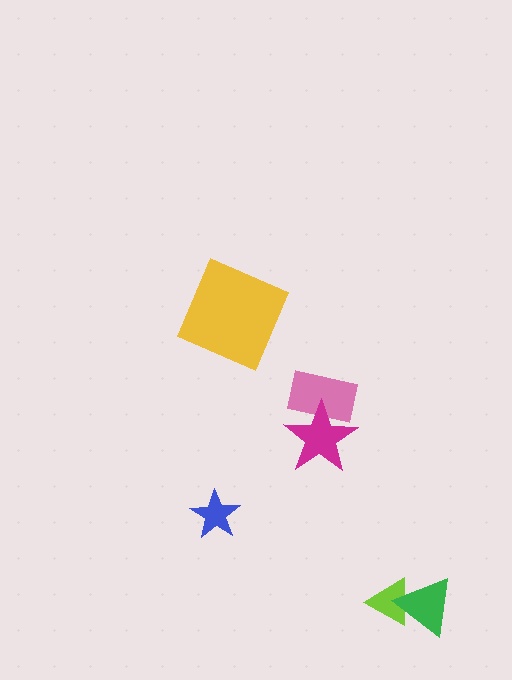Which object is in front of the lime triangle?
The green triangle is in front of the lime triangle.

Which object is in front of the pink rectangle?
The magenta star is in front of the pink rectangle.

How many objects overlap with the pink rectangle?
1 object overlaps with the pink rectangle.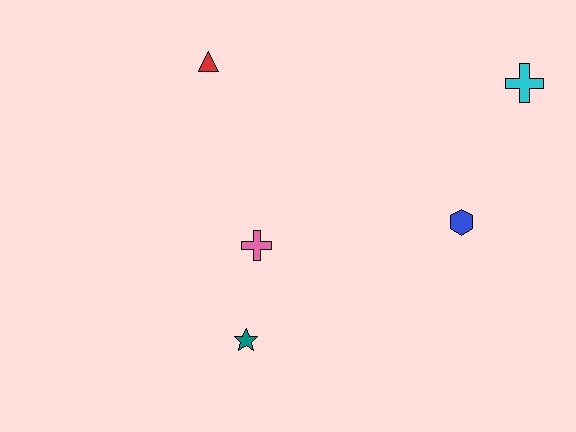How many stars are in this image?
There is 1 star.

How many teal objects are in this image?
There is 1 teal object.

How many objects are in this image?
There are 5 objects.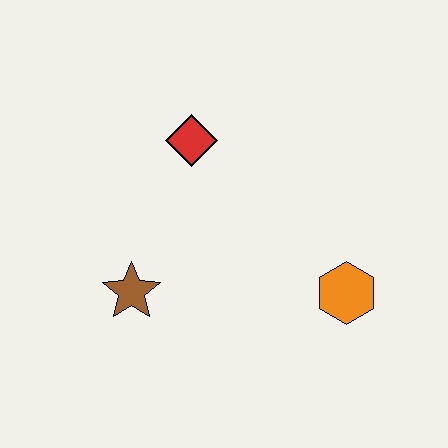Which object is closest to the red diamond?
The brown star is closest to the red diamond.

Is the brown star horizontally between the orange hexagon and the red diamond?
No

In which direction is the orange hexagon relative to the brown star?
The orange hexagon is to the right of the brown star.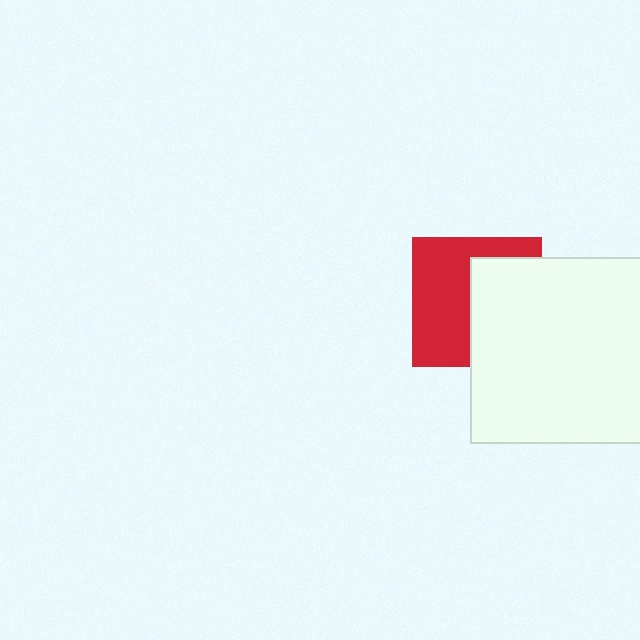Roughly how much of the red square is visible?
About half of it is visible (roughly 53%).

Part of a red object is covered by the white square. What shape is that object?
It is a square.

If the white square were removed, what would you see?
You would see the complete red square.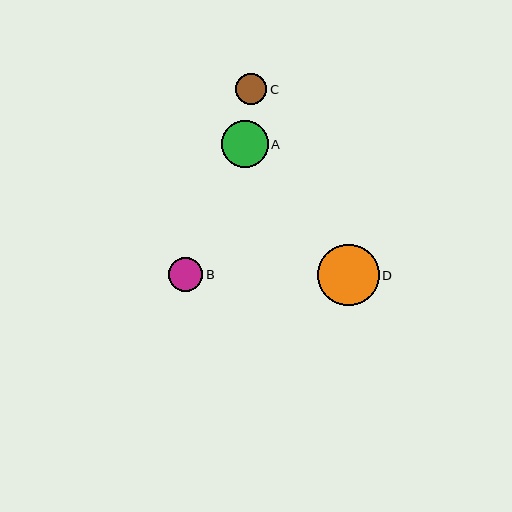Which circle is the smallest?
Circle C is the smallest with a size of approximately 31 pixels.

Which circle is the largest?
Circle D is the largest with a size of approximately 62 pixels.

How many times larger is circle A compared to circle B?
Circle A is approximately 1.4 times the size of circle B.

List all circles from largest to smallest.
From largest to smallest: D, A, B, C.